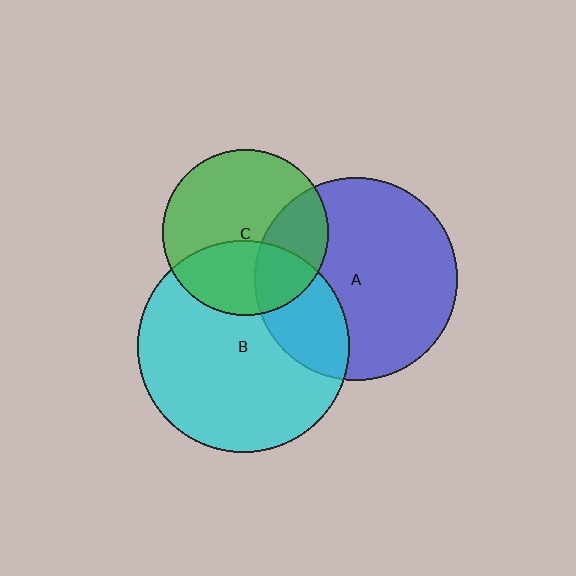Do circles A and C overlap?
Yes.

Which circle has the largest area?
Circle B (cyan).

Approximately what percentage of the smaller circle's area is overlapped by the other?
Approximately 30%.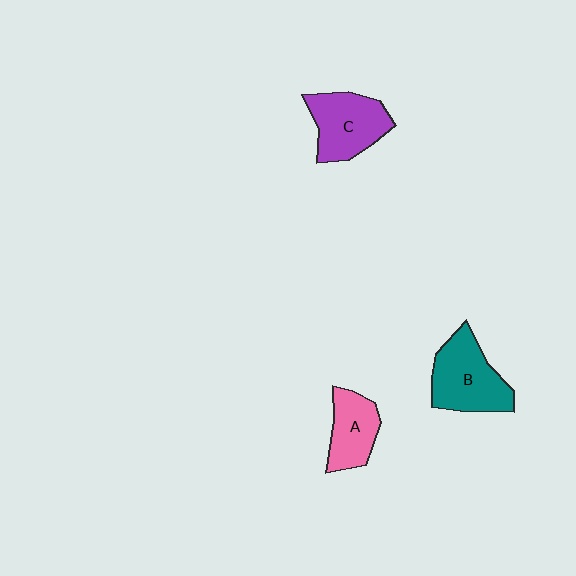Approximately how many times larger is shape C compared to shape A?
Approximately 1.3 times.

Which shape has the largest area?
Shape B (teal).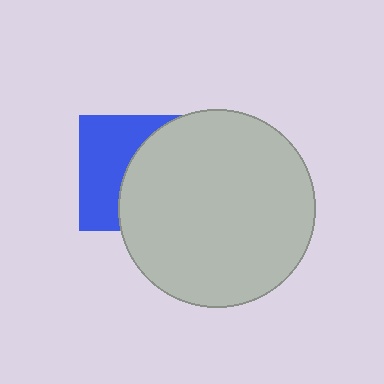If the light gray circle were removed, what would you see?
You would see the complete blue square.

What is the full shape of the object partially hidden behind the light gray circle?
The partially hidden object is a blue square.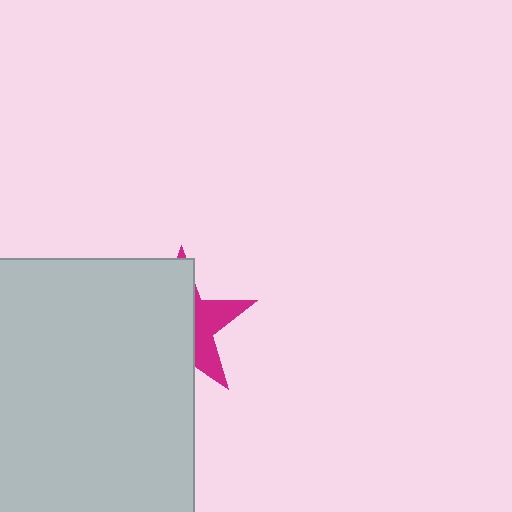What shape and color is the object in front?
The object in front is a light gray rectangle.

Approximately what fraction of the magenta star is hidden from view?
Roughly 67% of the magenta star is hidden behind the light gray rectangle.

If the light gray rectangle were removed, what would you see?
You would see the complete magenta star.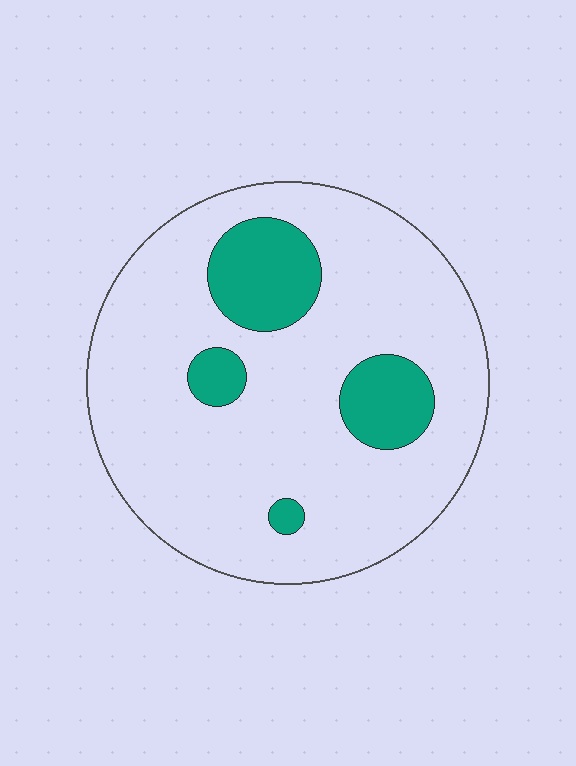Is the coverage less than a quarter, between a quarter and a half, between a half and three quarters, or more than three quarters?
Less than a quarter.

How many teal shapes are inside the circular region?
4.